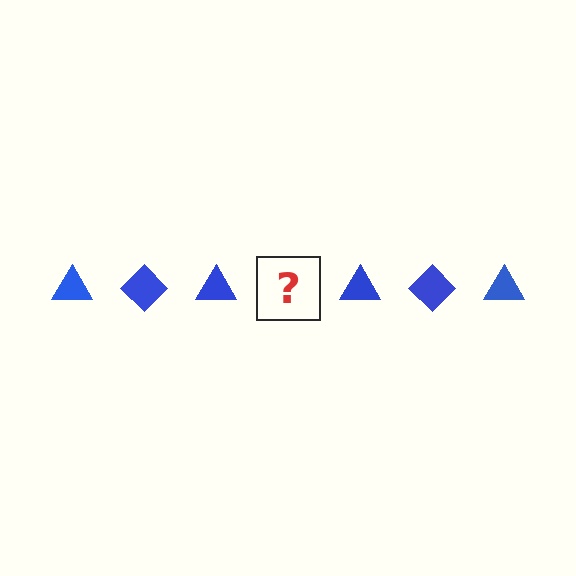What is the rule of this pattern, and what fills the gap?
The rule is that the pattern cycles through triangle, diamond shapes in blue. The gap should be filled with a blue diamond.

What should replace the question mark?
The question mark should be replaced with a blue diamond.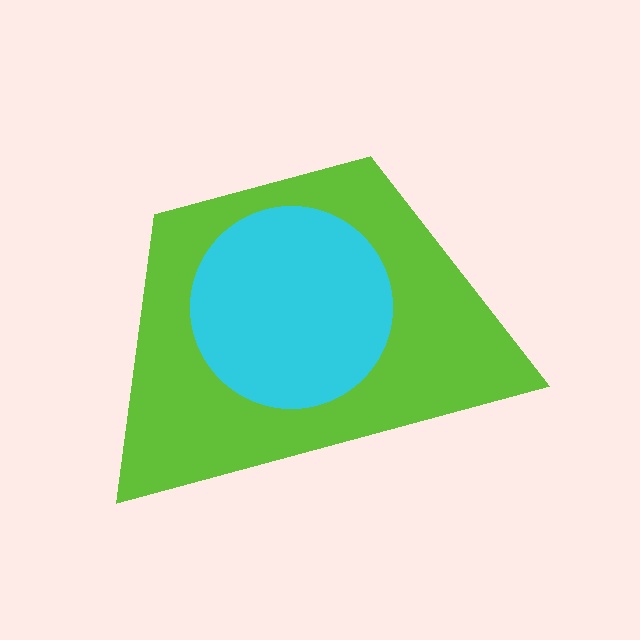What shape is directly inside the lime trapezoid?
The cyan circle.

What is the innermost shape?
The cyan circle.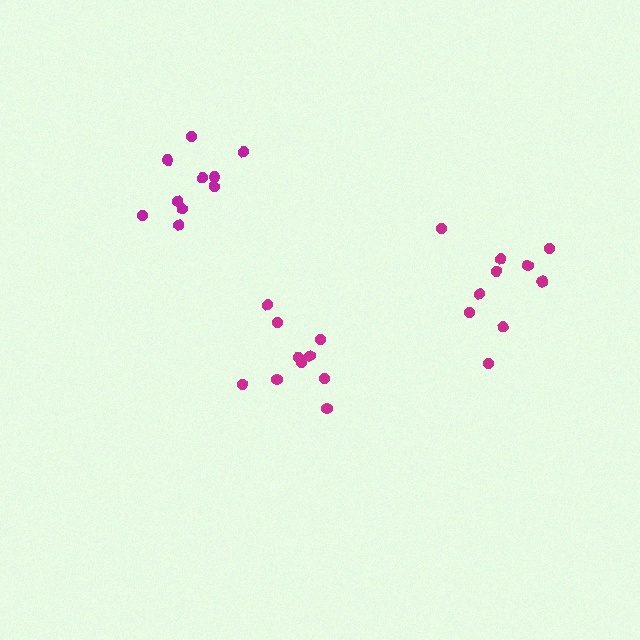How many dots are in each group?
Group 1: 10 dots, Group 2: 10 dots, Group 3: 10 dots (30 total).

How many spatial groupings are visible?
There are 3 spatial groupings.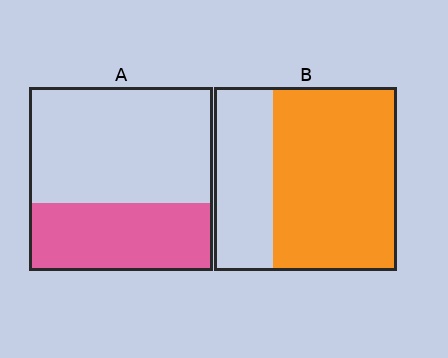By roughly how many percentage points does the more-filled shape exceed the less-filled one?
By roughly 30 percentage points (B over A).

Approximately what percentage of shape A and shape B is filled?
A is approximately 35% and B is approximately 70%.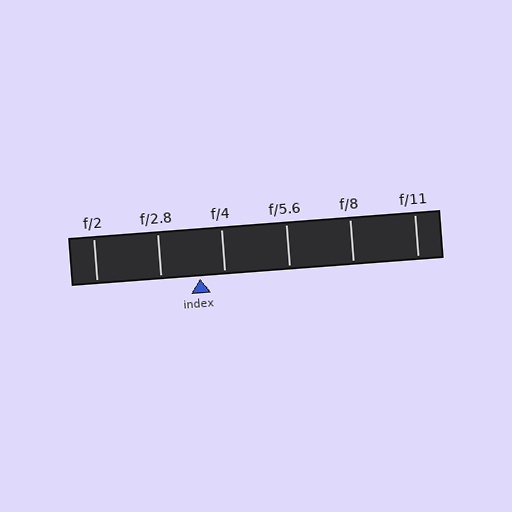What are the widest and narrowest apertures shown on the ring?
The widest aperture shown is f/2 and the narrowest is f/11.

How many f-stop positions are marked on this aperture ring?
There are 6 f-stop positions marked.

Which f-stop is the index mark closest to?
The index mark is closest to f/4.